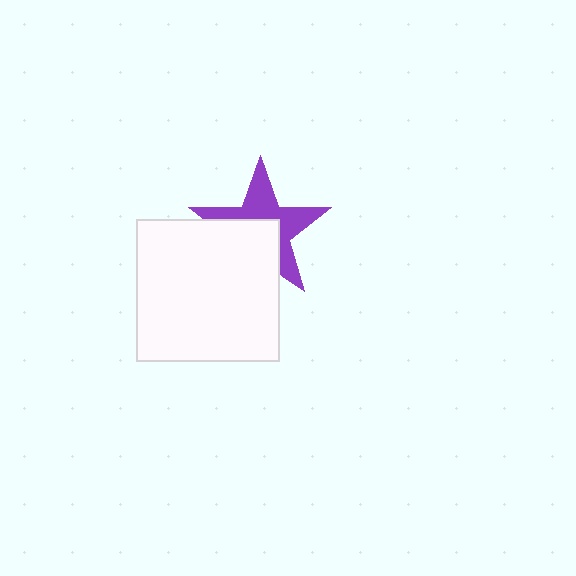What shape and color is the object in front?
The object in front is a white square.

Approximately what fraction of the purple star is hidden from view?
Roughly 45% of the purple star is hidden behind the white square.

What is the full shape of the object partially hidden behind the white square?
The partially hidden object is a purple star.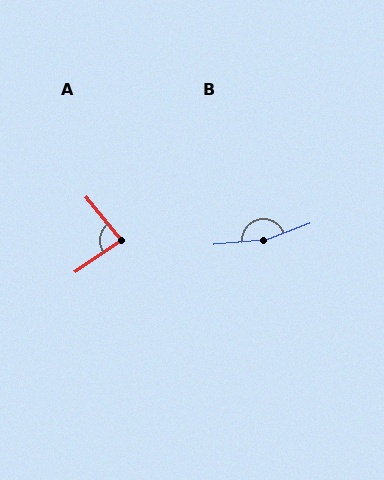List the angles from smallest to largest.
A (85°), B (165°).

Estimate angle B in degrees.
Approximately 165 degrees.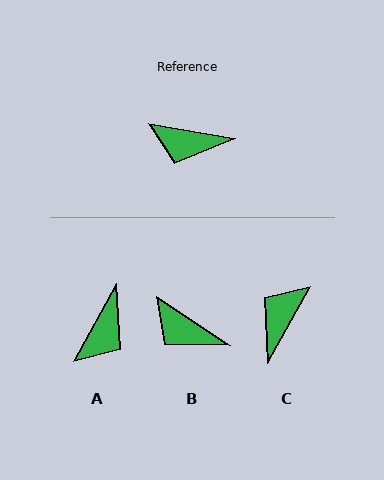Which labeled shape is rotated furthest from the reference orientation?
C, about 109 degrees away.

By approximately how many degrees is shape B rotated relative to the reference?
Approximately 23 degrees clockwise.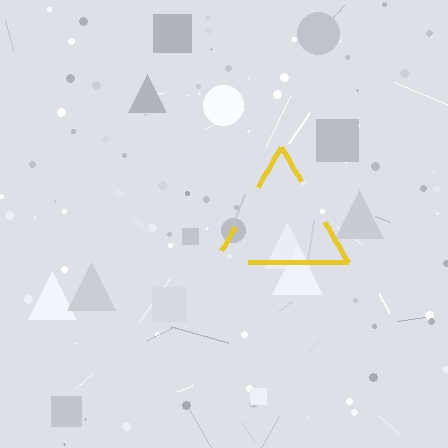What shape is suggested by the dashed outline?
The dashed outline suggests a triangle.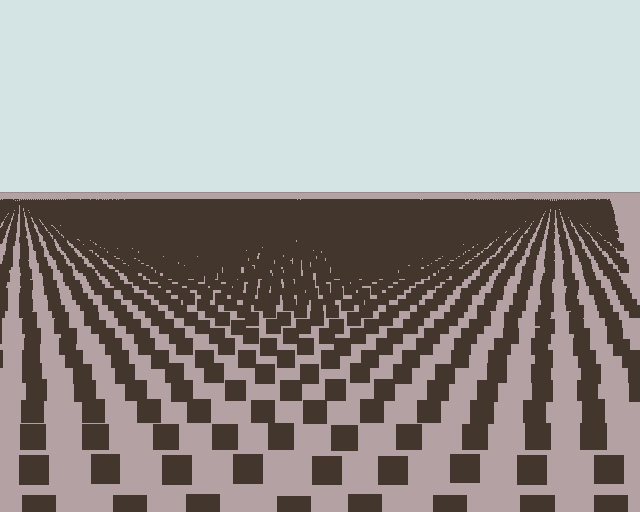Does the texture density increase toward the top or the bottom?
Density increases toward the top.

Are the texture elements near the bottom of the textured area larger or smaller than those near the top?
Larger. Near the bottom, elements are closer to the viewer and appear at a bigger on-screen size.